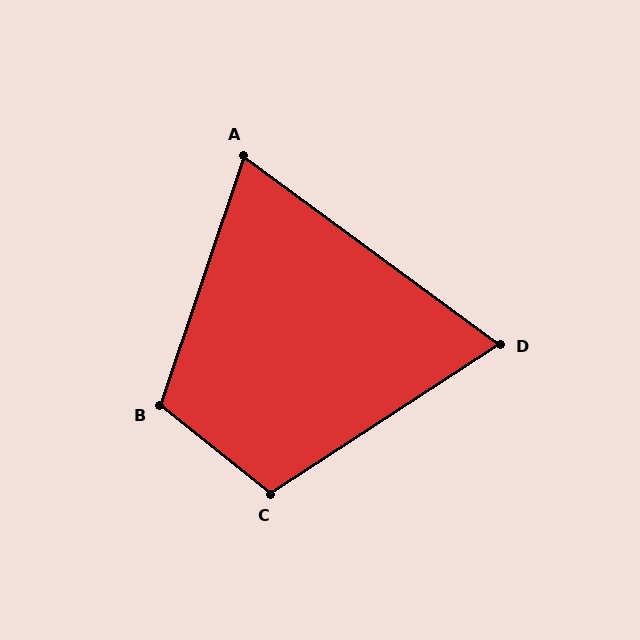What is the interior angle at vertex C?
Approximately 108 degrees (obtuse).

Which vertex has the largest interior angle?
B, at approximately 110 degrees.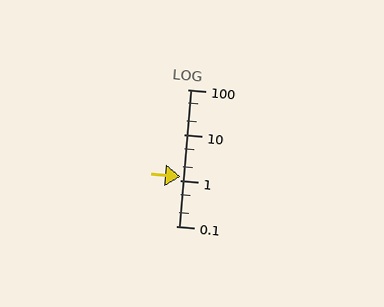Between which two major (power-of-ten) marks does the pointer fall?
The pointer is between 1 and 10.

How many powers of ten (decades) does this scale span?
The scale spans 3 decades, from 0.1 to 100.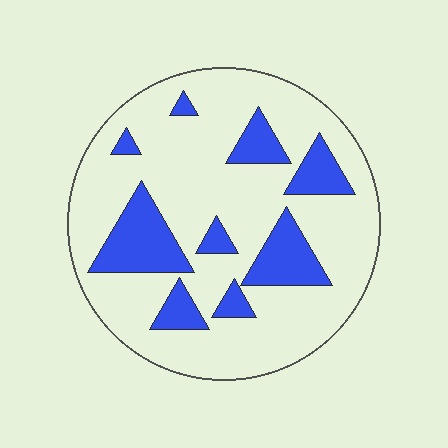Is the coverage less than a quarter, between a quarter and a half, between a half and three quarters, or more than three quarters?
Less than a quarter.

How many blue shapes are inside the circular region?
9.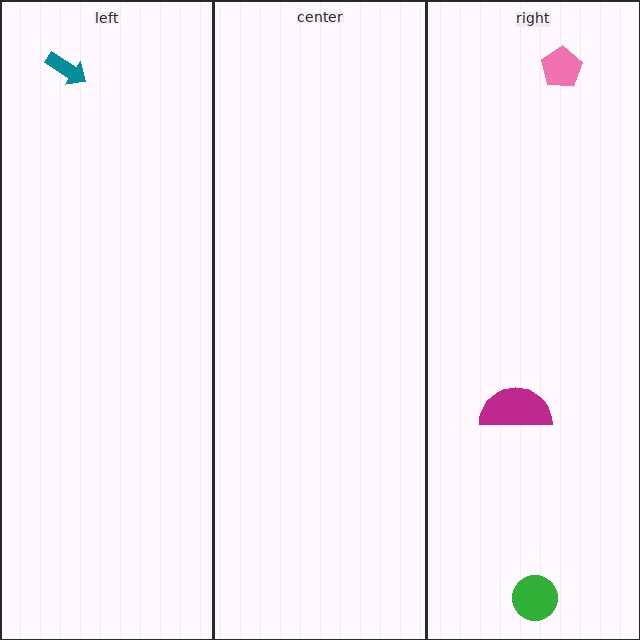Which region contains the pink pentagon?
The right region.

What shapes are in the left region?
The teal arrow.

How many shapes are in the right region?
3.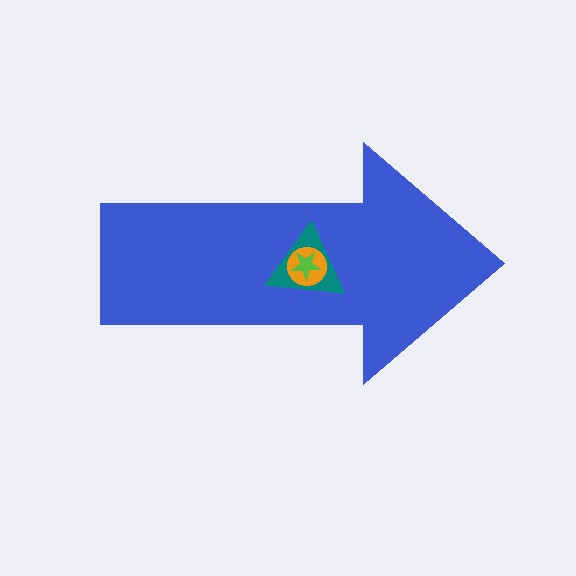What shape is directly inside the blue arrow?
The teal triangle.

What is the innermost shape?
The lime star.